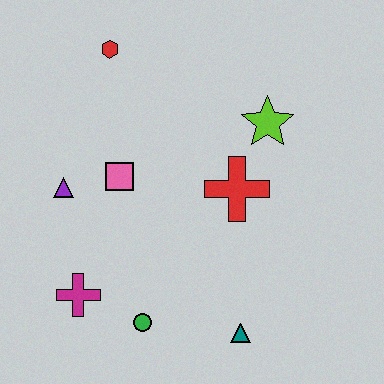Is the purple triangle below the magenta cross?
No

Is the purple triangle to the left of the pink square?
Yes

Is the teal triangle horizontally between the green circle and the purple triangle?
No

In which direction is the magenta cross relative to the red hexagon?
The magenta cross is below the red hexagon.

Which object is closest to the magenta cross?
The green circle is closest to the magenta cross.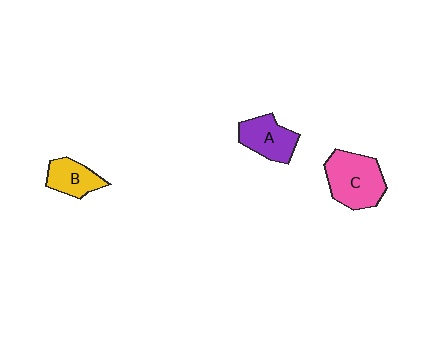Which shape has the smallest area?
Shape B (yellow).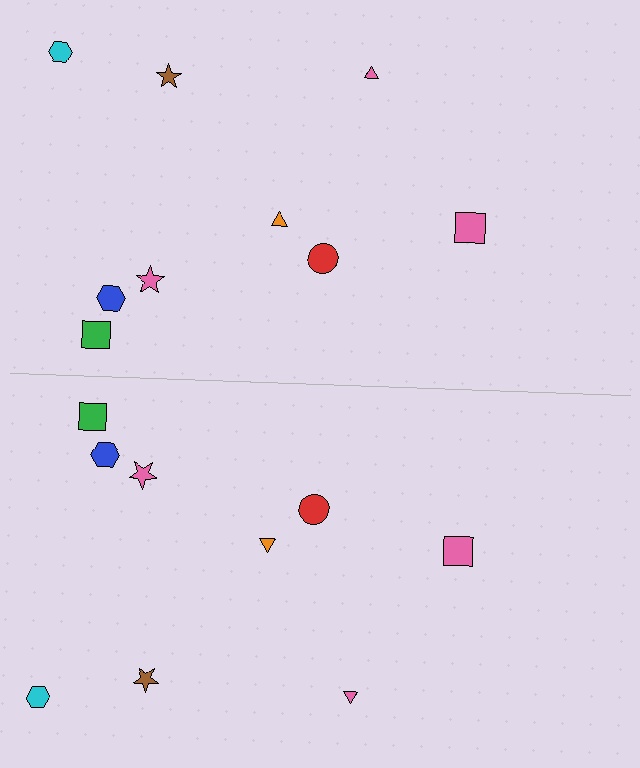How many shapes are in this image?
There are 18 shapes in this image.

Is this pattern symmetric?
Yes, this pattern has bilateral (reflection) symmetry.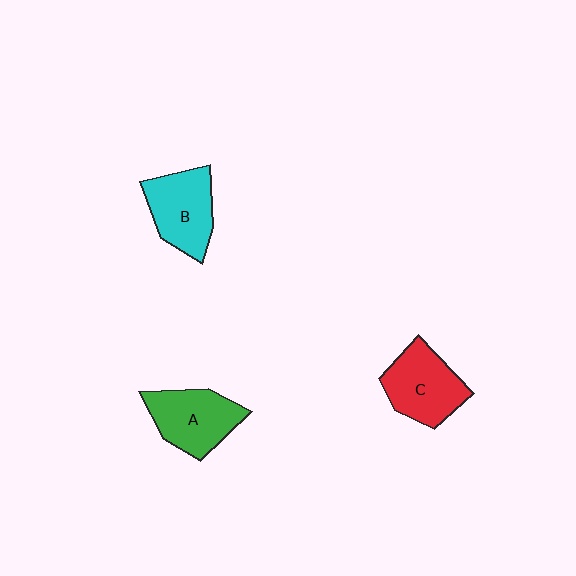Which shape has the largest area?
Shape C (red).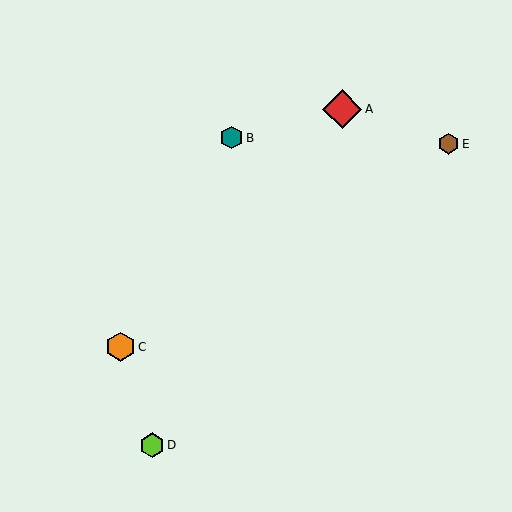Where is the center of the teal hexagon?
The center of the teal hexagon is at (232, 138).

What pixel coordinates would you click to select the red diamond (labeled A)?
Click at (342, 109) to select the red diamond A.